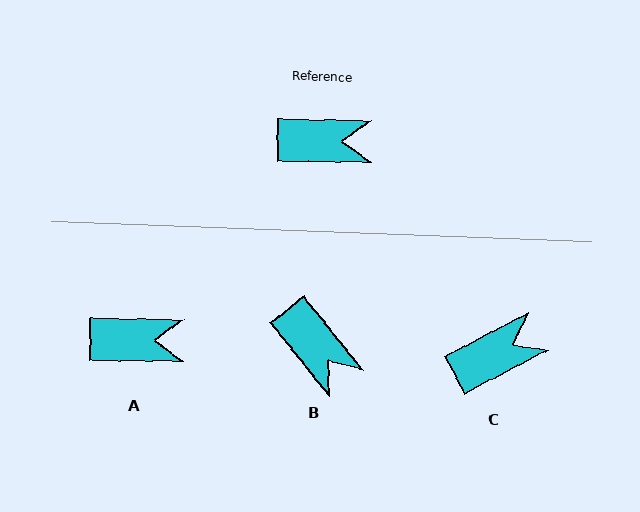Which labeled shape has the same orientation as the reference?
A.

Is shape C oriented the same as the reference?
No, it is off by about 29 degrees.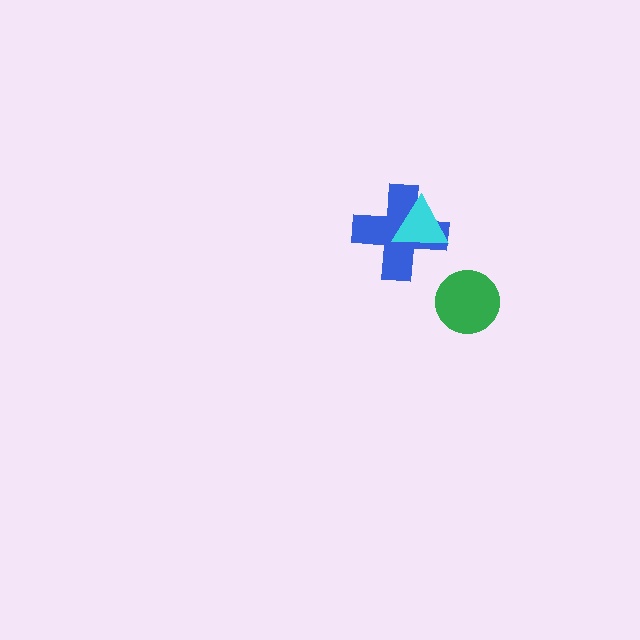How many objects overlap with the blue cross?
1 object overlaps with the blue cross.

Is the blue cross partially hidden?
Yes, it is partially covered by another shape.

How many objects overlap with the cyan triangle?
1 object overlaps with the cyan triangle.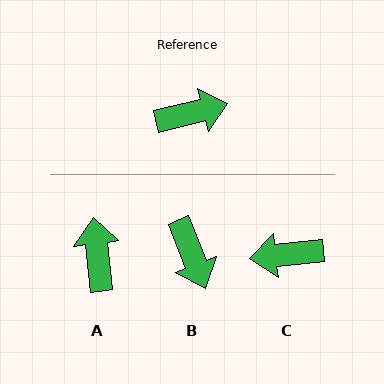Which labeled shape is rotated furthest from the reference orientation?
C, about 172 degrees away.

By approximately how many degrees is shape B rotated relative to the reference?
Approximately 83 degrees clockwise.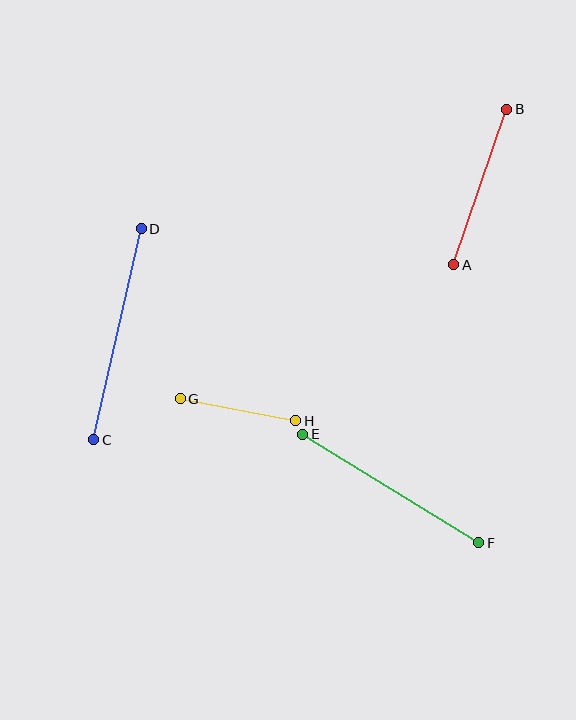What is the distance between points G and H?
The distance is approximately 118 pixels.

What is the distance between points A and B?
The distance is approximately 164 pixels.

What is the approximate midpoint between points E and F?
The midpoint is at approximately (391, 488) pixels.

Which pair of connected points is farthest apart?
Points C and D are farthest apart.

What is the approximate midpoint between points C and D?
The midpoint is at approximately (117, 334) pixels.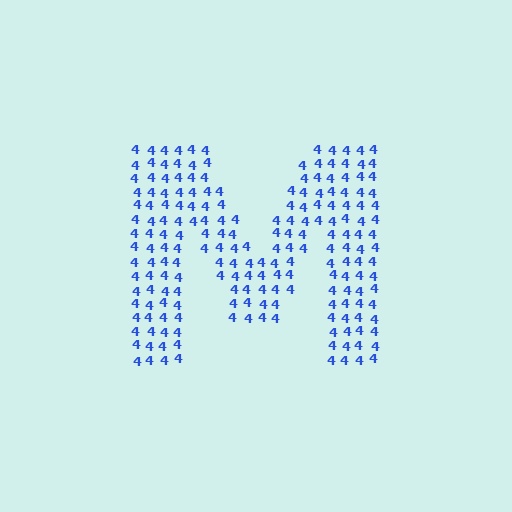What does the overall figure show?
The overall figure shows the letter M.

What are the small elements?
The small elements are digit 4's.